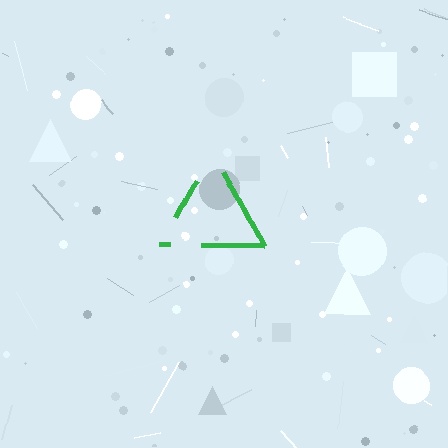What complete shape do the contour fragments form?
The contour fragments form a triangle.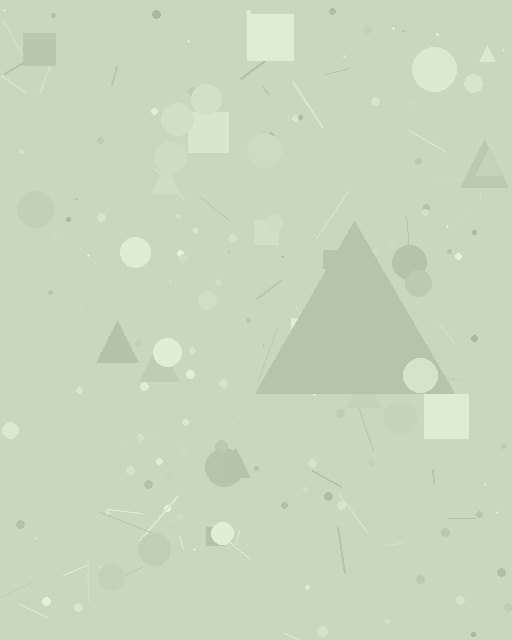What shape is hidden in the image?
A triangle is hidden in the image.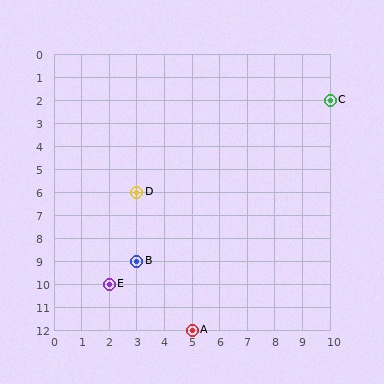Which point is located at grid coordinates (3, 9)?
Point B is at (3, 9).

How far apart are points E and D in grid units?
Points E and D are 1 column and 4 rows apart (about 4.1 grid units diagonally).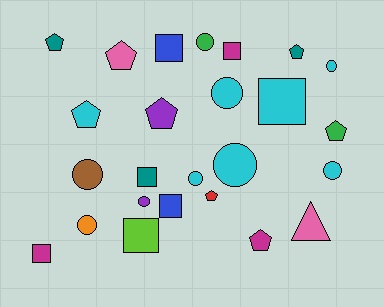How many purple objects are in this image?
There are 2 purple objects.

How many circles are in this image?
There are 9 circles.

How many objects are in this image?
There are 25 objects.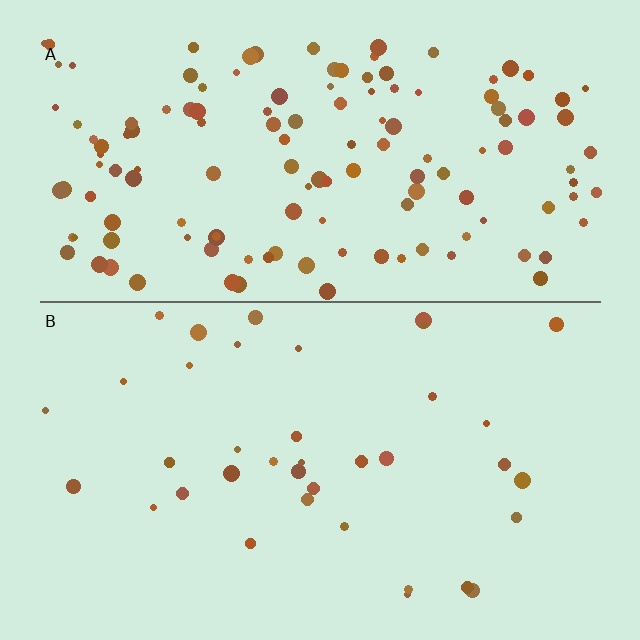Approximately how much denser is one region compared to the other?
Approximately 3.6× — region A over region B.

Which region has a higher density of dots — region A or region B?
A (the top).